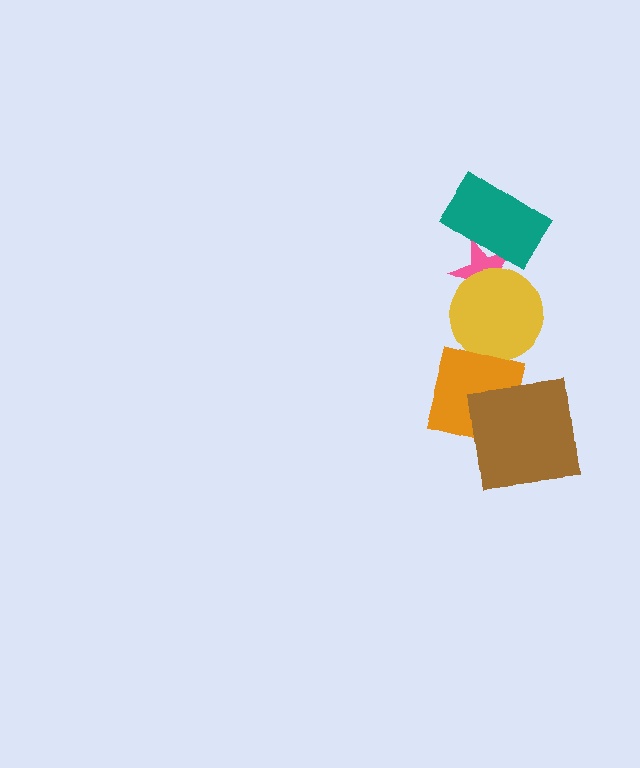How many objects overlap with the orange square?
1 object overlaps with the orange square.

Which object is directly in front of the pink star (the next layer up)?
The yellow circle is directly in front of the pink star.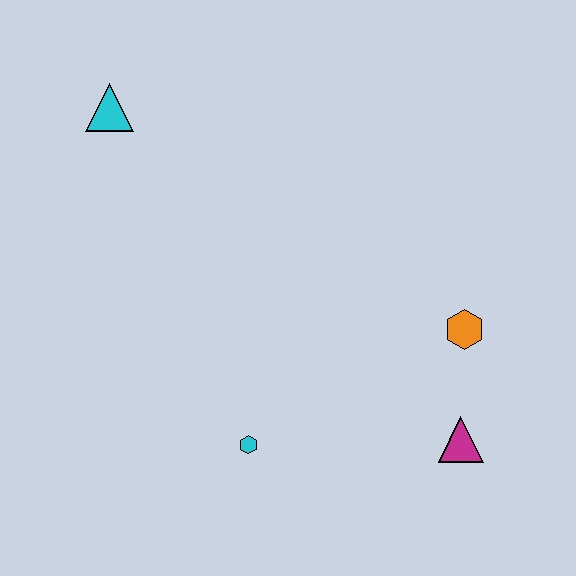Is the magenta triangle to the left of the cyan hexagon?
No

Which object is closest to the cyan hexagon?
The magenta triangle is closest to the cyan hexagon.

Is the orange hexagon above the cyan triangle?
No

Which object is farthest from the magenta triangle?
The cyan triangle is farthest from the magenta triangle.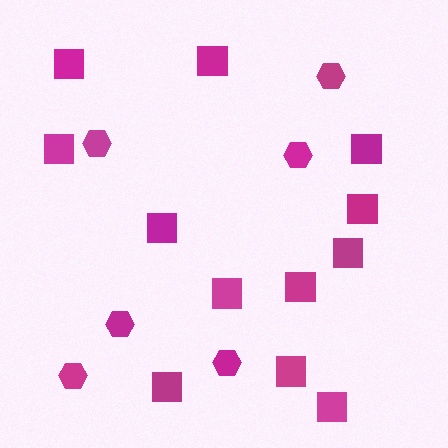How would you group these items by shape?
There are 2 groups: one group of hexagons (6) and one group of squares (12).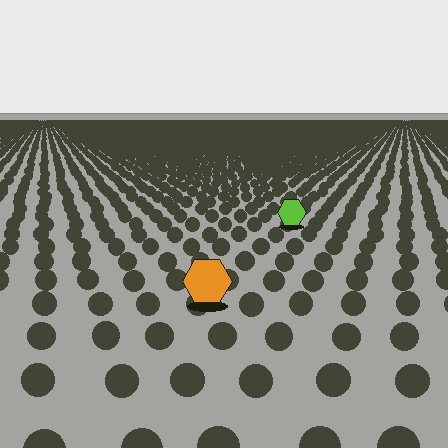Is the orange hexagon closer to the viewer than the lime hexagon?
Yes. The orange hexagon is closer — you can tell from the texture gradient: the ground texture is coarser near it.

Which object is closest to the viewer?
The orange hexagon is closest. The texture marks near it are larger and more spread out.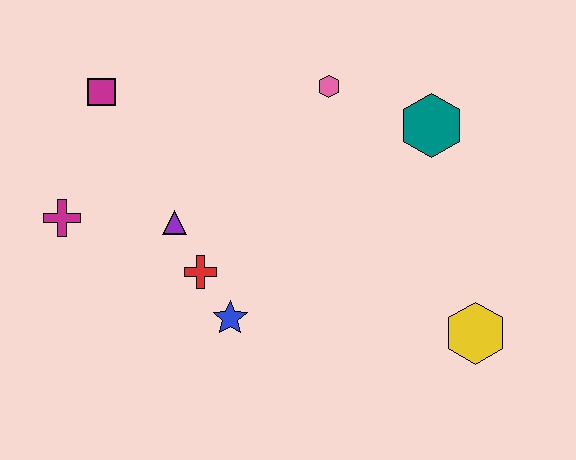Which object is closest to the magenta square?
The magenta cross is closest to the magenta square.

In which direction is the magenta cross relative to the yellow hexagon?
The magenta cross is to the left of the yellow hexagon.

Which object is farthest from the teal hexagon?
The magenta cross is farthest from the teal hexagon.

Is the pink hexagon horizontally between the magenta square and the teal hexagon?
Yes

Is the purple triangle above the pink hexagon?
No